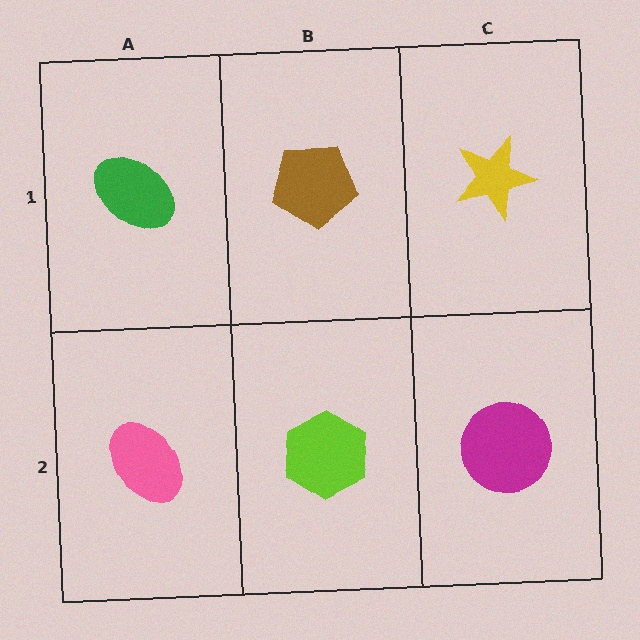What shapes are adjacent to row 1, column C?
A magenta circle (row 2, column C), a brown pentagon (row 1, column B).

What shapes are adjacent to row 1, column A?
A pink ellipse (row 2, column A), a brown pentagon (row 1, column B).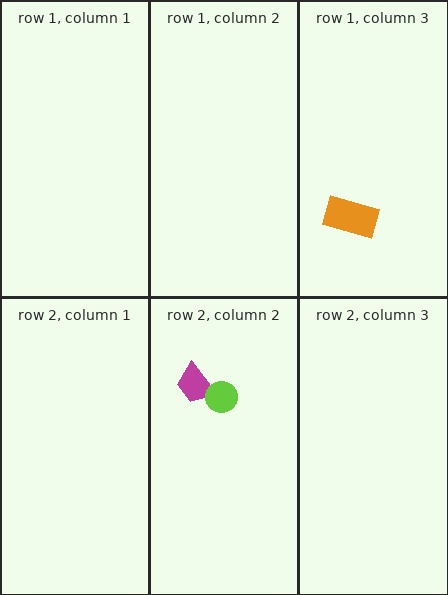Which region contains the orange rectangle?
The row 1, column 3 region.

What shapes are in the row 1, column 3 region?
The orange rectangle.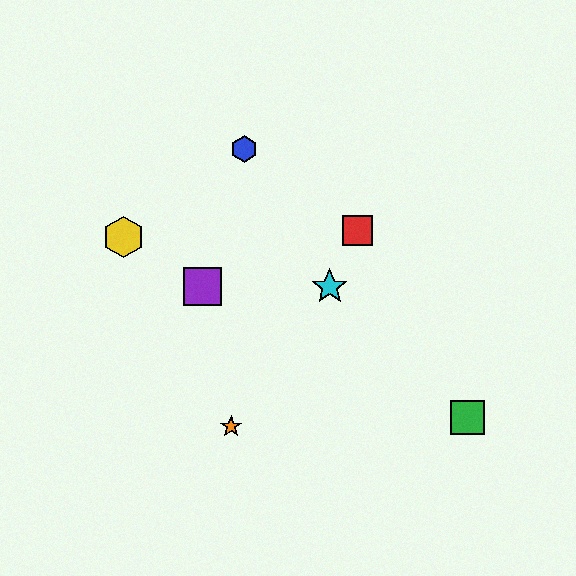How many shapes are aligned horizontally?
2 shapes (the purple square, the cyan star) are aligned horizontally.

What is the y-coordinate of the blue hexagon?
The blue hexagon is at y≈149.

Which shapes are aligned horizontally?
The purple square, the cyan star are aligned horizontally.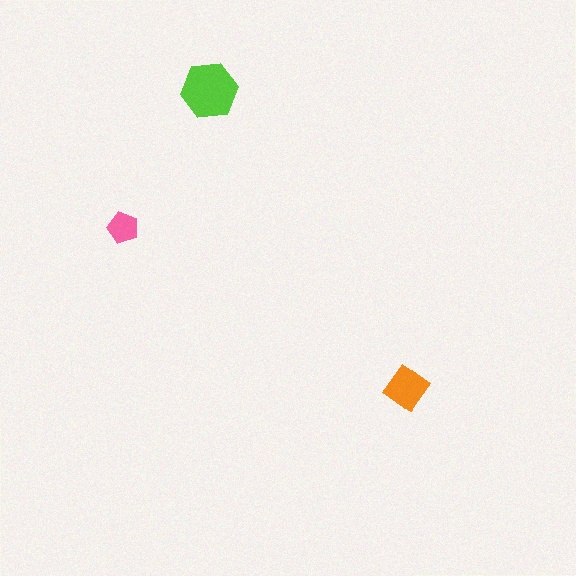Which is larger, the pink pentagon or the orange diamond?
The orange diamond.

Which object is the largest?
The lime hexagon.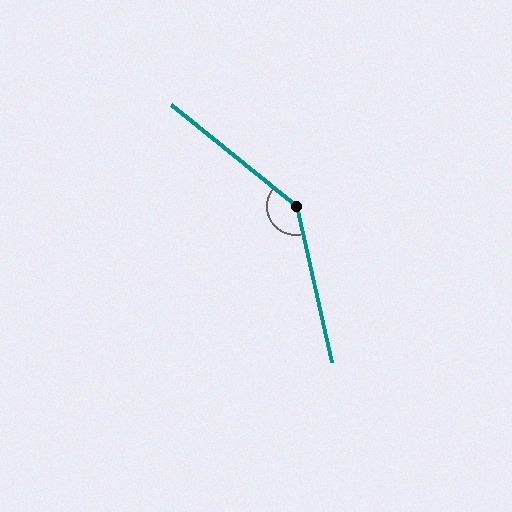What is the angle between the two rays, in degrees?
Approximately 142 degrees.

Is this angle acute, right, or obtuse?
It is obtuse.